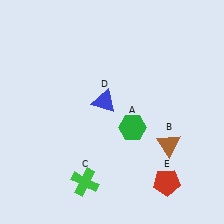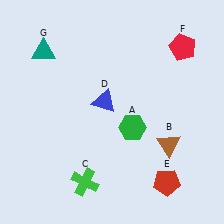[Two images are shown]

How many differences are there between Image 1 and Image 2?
There are 2 differences between the two images.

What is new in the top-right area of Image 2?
A red pentagon (F) was added in the top-right area of Image 2.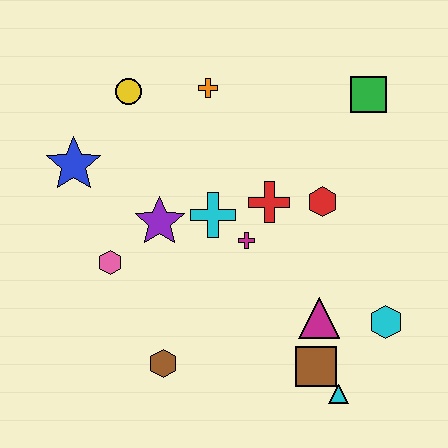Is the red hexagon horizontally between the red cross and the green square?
Yes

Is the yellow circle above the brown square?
Yes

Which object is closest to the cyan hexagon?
The magenta triangle is closest to the cyan hexagon.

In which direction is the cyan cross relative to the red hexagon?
The cyan cross is to the left of the red hexagon.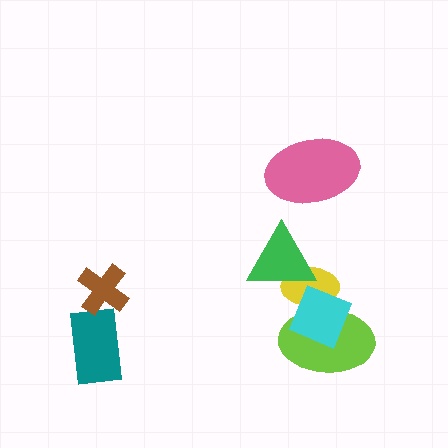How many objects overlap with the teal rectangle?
0 objects overlap with the teal rectangle.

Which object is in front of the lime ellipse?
The cyan diamond is in front of the lime ellipse.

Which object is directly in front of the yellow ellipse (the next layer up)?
The green triangle is directly in front of the yellow ellipse.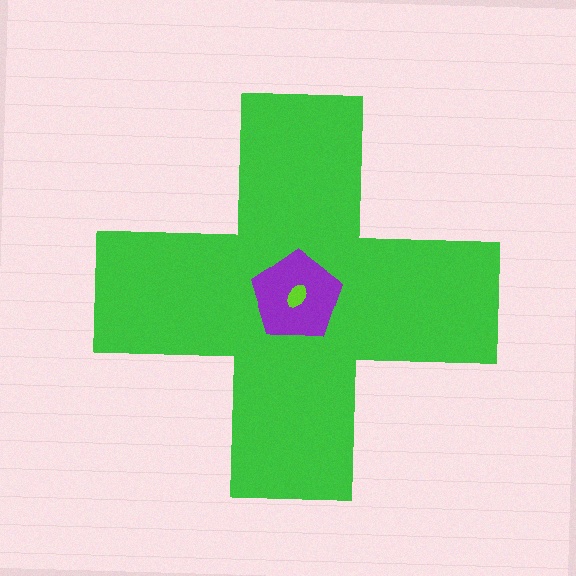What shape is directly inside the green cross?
The purple pentagon.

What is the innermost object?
The lime ellipse.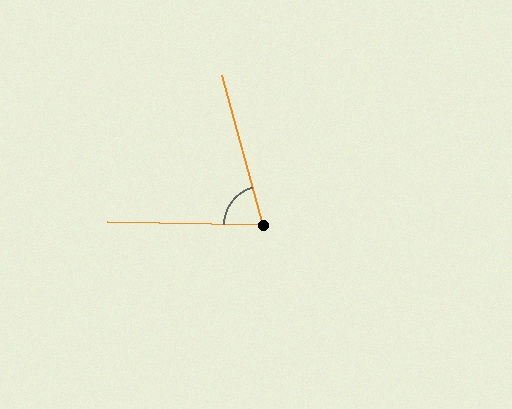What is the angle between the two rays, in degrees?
Approximately 74 degrees.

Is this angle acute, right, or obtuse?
It is acute.